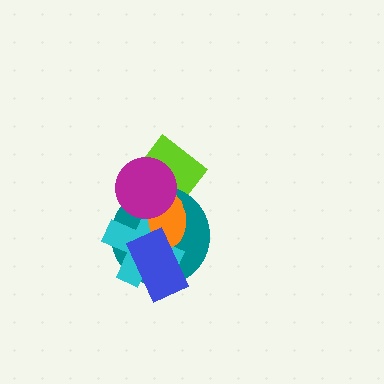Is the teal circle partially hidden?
Yes, it is partially covered by another shape.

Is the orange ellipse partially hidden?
Yes, it is partially covered by another shape.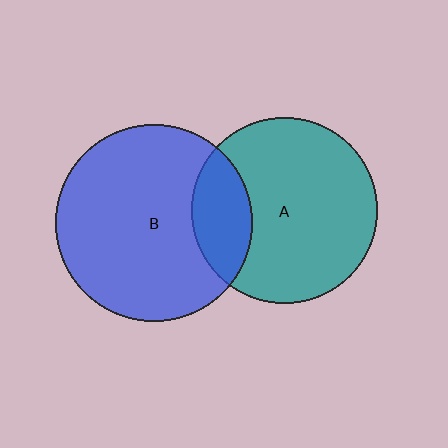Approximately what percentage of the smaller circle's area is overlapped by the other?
Approximately 20%.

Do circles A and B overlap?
Yes.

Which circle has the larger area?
Circle B (blue).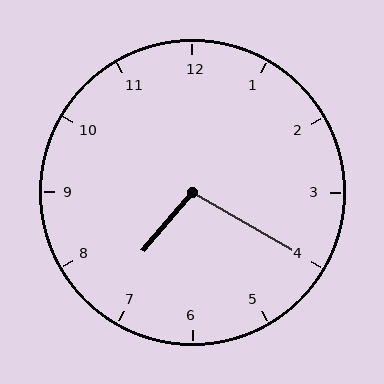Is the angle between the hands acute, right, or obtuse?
It is obtuse.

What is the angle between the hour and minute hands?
Approximately 100 degrees.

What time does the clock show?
7:20.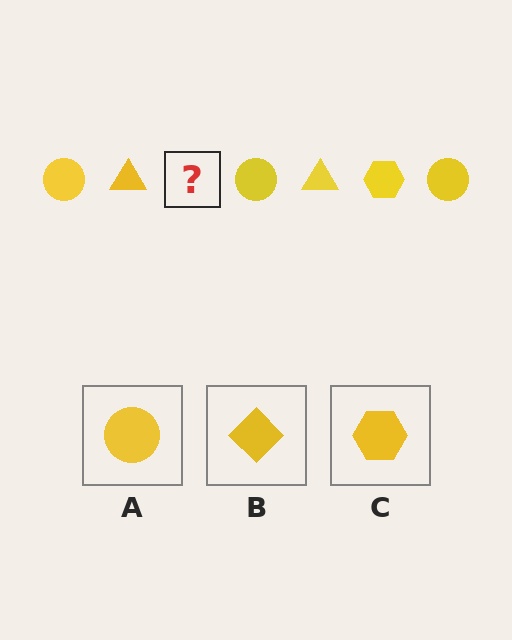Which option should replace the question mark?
Option C.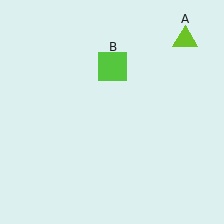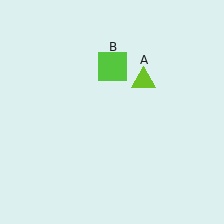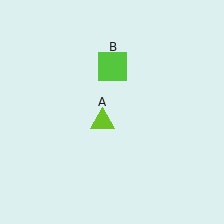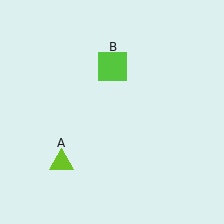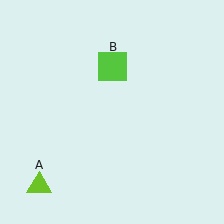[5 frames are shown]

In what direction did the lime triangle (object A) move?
The lime triangle (object A) moved down and to the left.